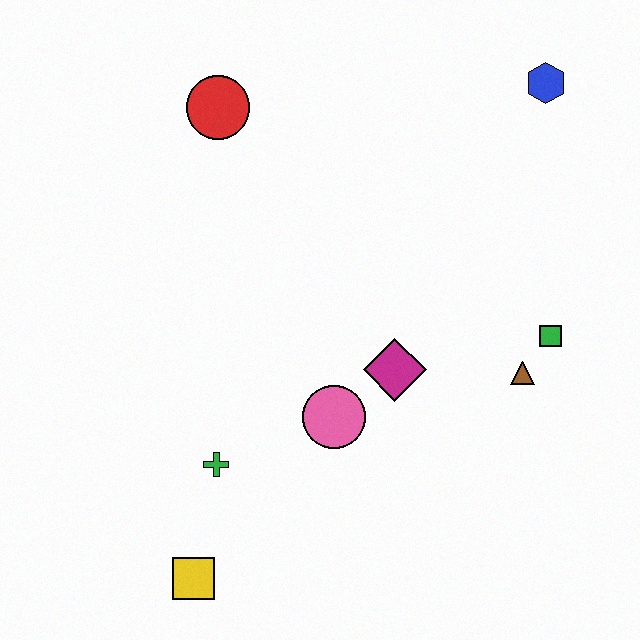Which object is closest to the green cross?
The yellow square is closest to the green cross.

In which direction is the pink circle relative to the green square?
The pink circle is to the left of the green square.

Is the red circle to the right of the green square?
No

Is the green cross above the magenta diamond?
No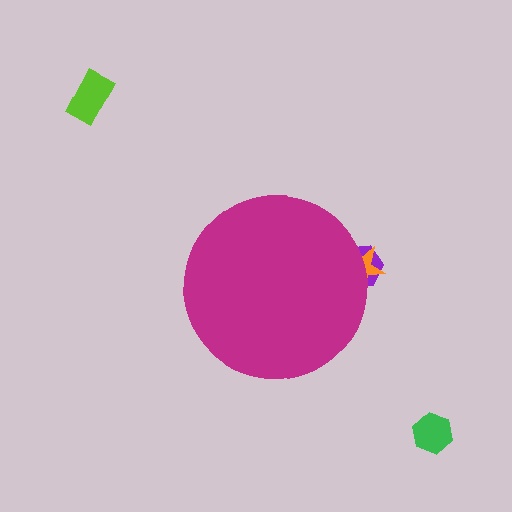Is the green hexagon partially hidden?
No, the green hexagon is fully visible.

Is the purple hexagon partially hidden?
Yes, the purple hexagon is partially hidden behind the magenta circle.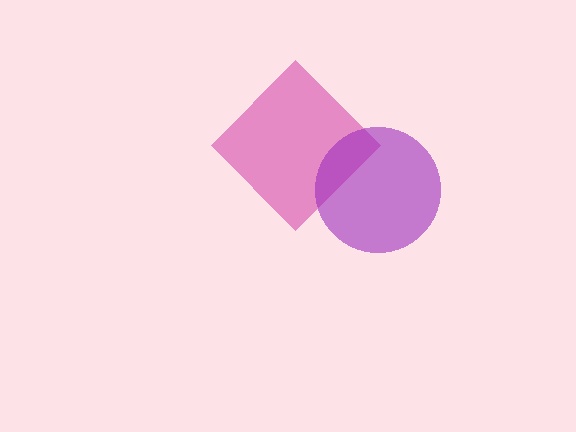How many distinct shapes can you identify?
There are 2 distinct shapes: a magenta diamond, a purple circle.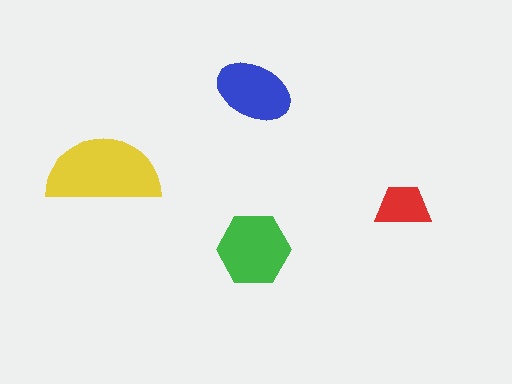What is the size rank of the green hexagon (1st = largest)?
2nd.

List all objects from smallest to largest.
The red trapezoid, the blue ellipse, the green hexagon, the yellow semicircle.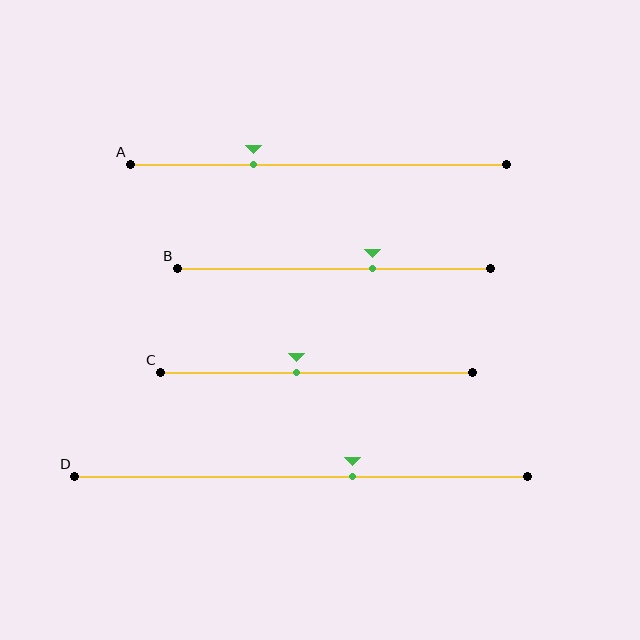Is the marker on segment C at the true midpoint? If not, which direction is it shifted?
No, the marker on segment C is shifted to the left by about 6% of the segment length.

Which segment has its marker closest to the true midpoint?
Segment C has its marker closest to the true midpoint.